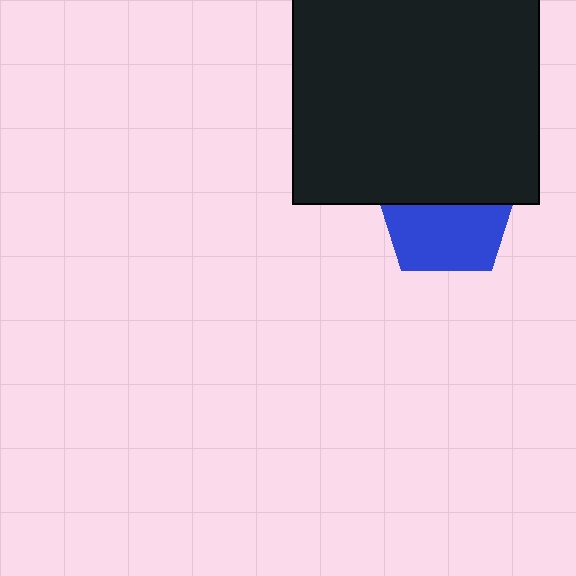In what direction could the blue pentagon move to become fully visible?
The blue pentagon could move down. That would shift it out from behind the black rectangle entirely.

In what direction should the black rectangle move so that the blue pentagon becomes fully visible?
The black rectangle should move up. That is the shortest direction to clear the overlap and leave the blue pentagon fully visible.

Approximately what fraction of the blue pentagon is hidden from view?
Roughly 47% of the blue pentagon is hidden behind the black rectangle.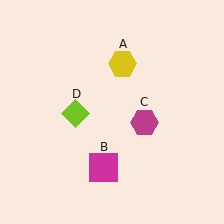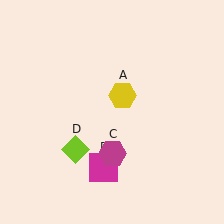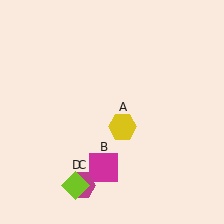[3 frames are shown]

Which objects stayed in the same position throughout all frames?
Magenta square (object B) remained stationary.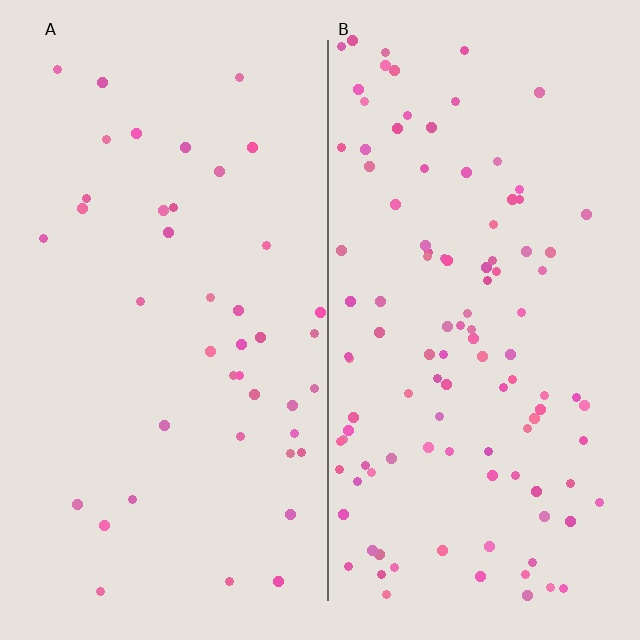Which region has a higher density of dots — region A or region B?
B (the right).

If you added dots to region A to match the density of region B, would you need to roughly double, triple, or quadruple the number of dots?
Approximately triple.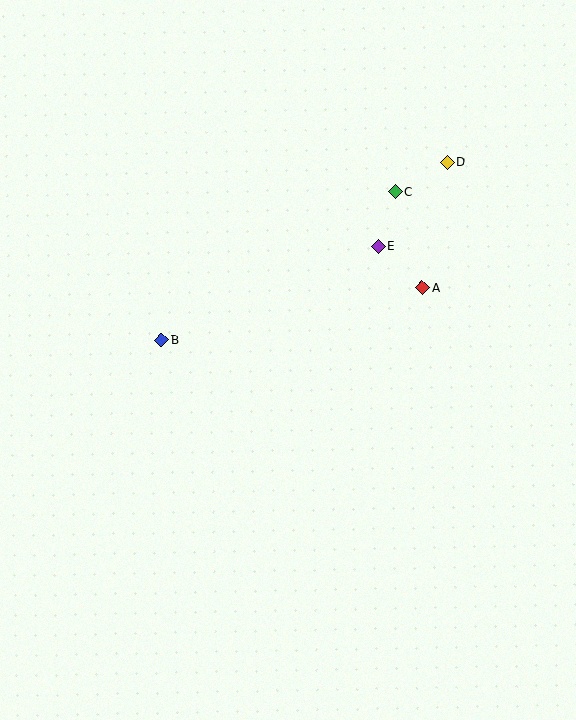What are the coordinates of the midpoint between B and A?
The midpoint between B and A is at (292, 314).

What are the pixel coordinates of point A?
Point A is at (422, 288).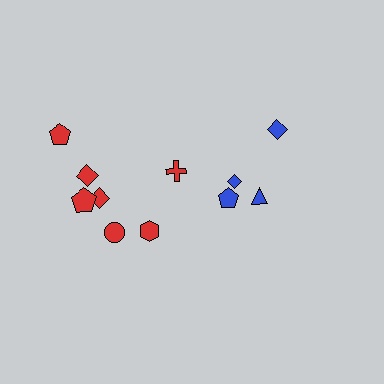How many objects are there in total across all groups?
There are 11 objects.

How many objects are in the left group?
There are 7 objects.